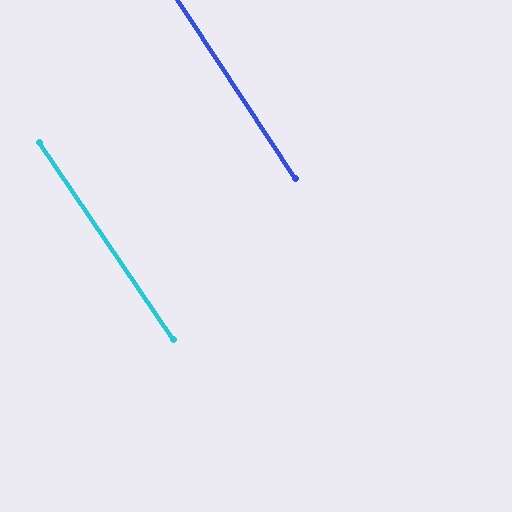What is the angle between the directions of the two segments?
Approximately 1 degree.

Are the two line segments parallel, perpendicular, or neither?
Parallel — their directions differ by only 1.0°.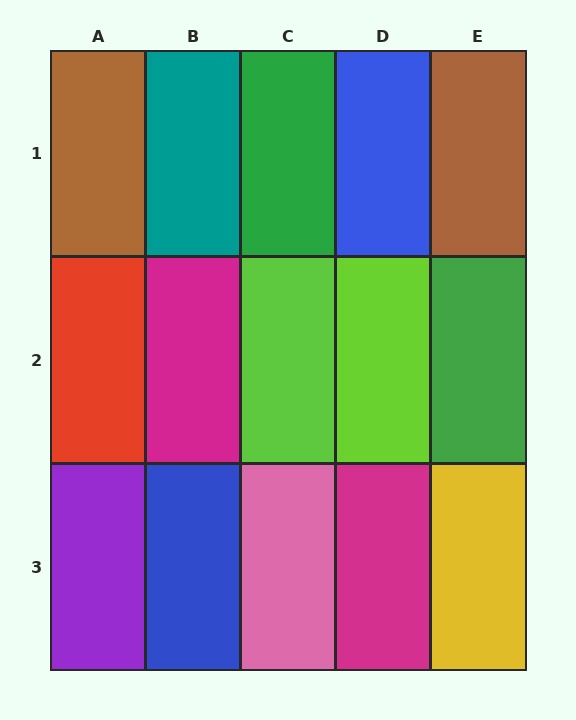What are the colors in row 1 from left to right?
Brown, teal, green, blue, brown.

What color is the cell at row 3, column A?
Purple.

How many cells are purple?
1 cell is purple.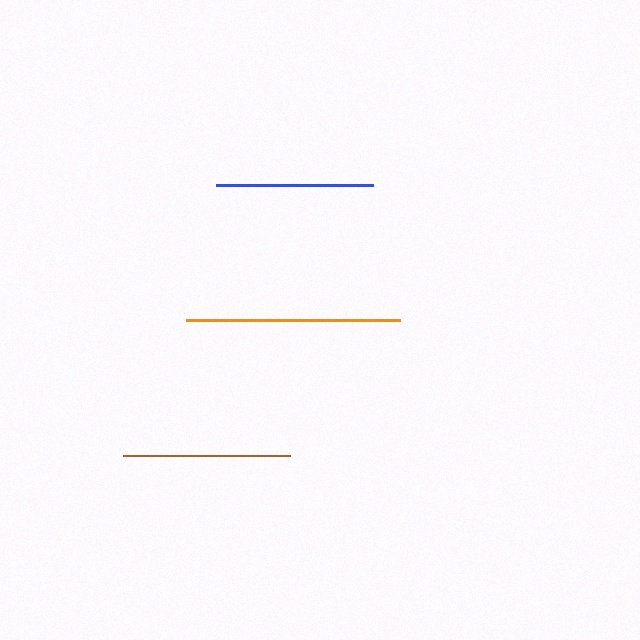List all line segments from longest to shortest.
From longest to shortest: orange, brown, blue.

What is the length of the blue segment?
The blue segment is approximately 157 pixels long.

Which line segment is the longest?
The orange line is the longest at approximately 214 pixels.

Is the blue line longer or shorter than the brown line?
The brown line is longer than the blue line.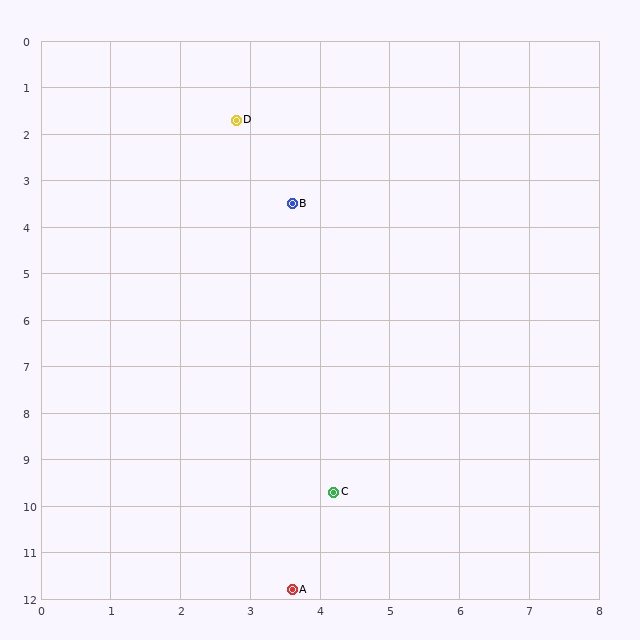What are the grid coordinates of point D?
Point D is at approximately (2.8, 1.7).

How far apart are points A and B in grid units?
Points A and B are about 8.3 grid units apart.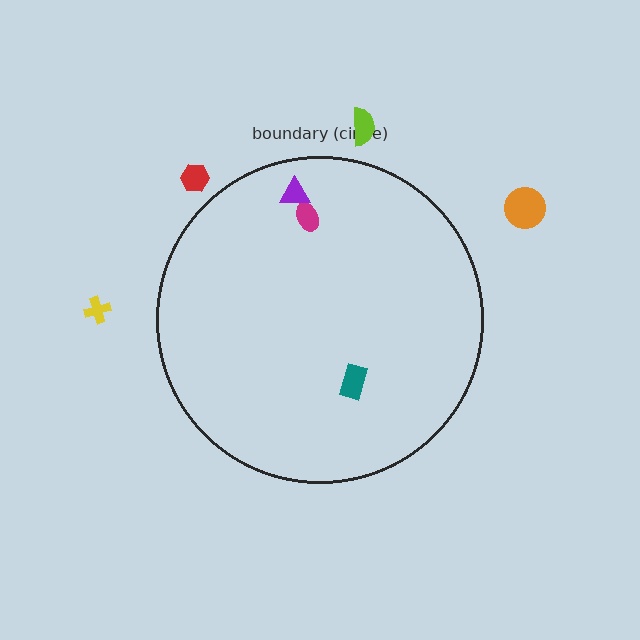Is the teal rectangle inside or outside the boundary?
Inside.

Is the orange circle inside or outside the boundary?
Outside.